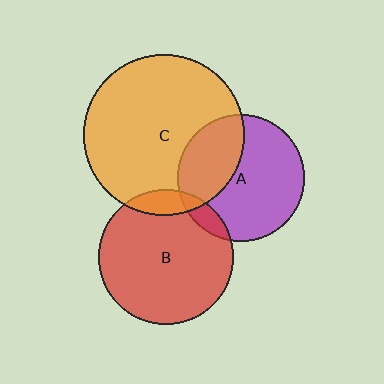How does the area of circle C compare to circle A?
Approximately 1.6 times.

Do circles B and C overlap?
Yes.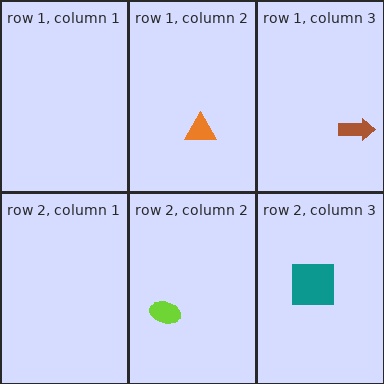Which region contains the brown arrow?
The row 1, column 3 region.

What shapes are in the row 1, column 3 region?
The brown arrow.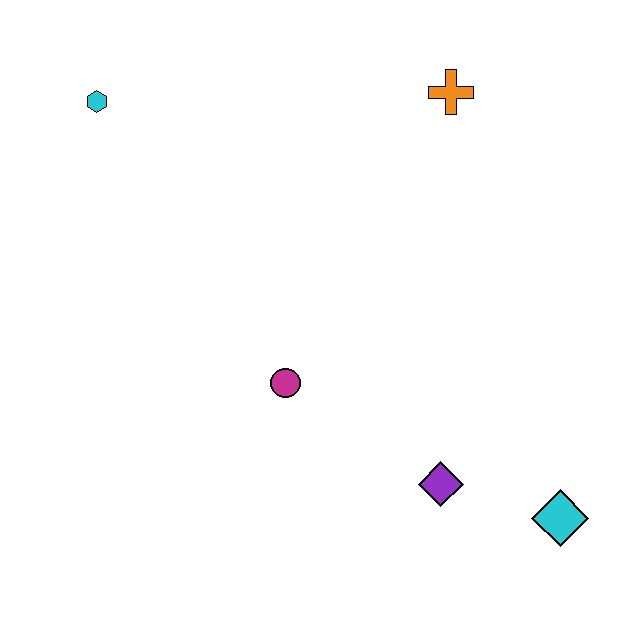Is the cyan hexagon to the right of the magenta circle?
No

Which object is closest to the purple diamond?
The cyan diamond is closest to the purple diamond.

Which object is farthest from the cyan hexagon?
The cyan diamond is farthest from the cyan hexagon.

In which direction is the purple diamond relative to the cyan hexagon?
The purple diamond is below the cyan hexagon.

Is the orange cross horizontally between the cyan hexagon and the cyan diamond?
Yes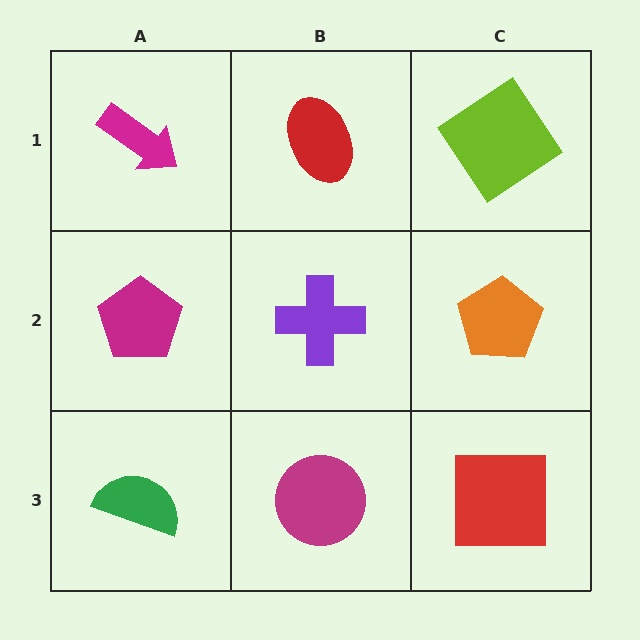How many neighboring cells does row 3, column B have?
3.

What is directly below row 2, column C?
A red square.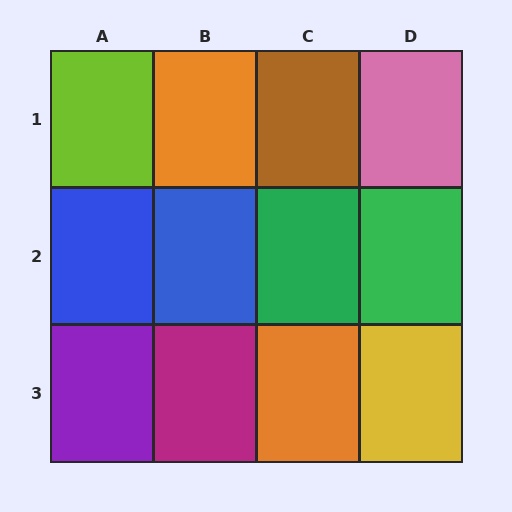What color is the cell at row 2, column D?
Green.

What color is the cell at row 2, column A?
Blue.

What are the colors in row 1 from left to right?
Lime, orange, brown, pink.